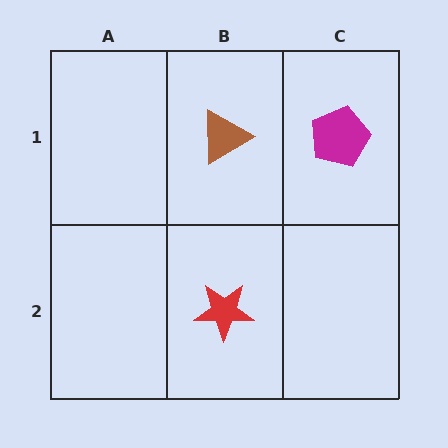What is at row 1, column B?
A brown triangle.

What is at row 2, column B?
A red star.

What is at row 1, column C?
A magenta pentagon.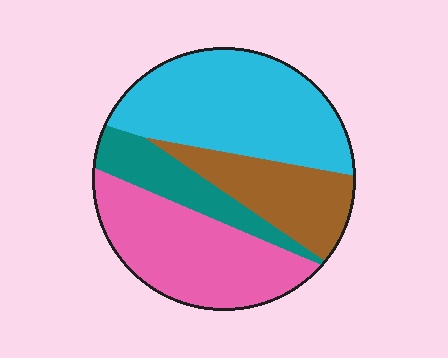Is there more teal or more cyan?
Cyan.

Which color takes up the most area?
Cyan, at roughly 35%.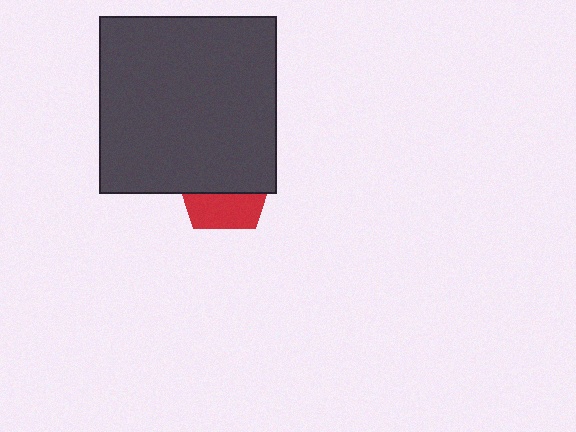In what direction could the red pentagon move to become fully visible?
The red pentagon could move down. That would shift it out from behind the dark gray square entirely.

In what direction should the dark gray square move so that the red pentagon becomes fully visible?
The dark gray square should move up. That is the shortest direction to clear the overlap and leave the red pentagon fully visible.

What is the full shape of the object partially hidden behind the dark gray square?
The partially hidden object is a red pentagon.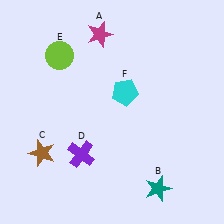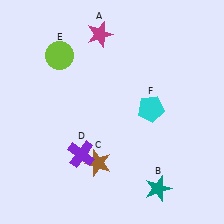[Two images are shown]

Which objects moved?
The objects that moved are: the brown star (C), the cyan pentagon (F).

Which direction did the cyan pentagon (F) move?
The cyan pentagon (F) moved right.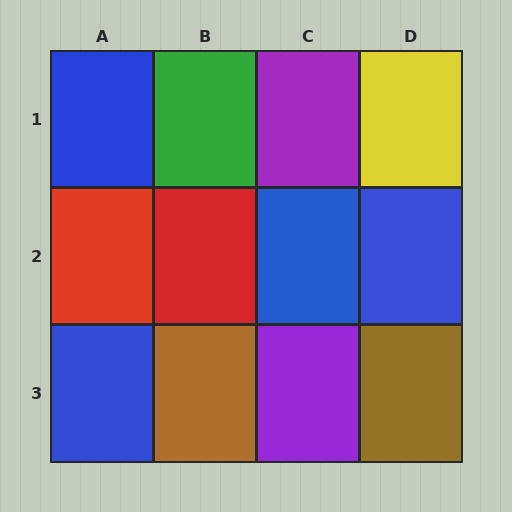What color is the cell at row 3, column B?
Brown.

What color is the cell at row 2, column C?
Blue.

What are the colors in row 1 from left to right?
Blue, green, purple, yellow.